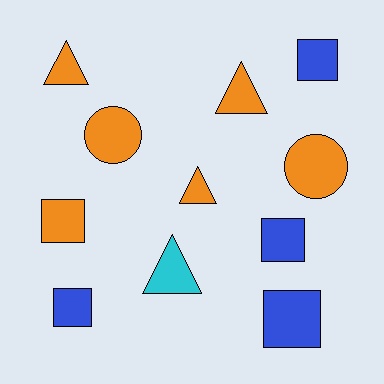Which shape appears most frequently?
Square, with 5 objects.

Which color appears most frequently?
Orange, with 6 objects.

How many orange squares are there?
There is 1 orange square.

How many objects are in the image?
There are 11 objects.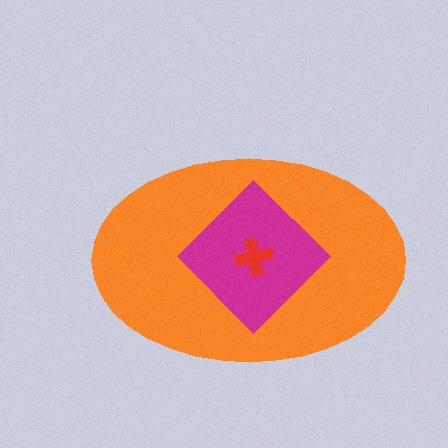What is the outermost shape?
The orange ellipse.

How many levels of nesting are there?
3.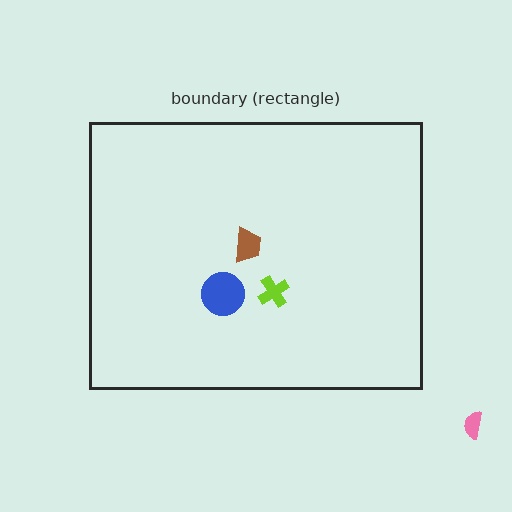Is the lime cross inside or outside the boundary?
Inside.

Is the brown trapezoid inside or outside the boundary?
Inside.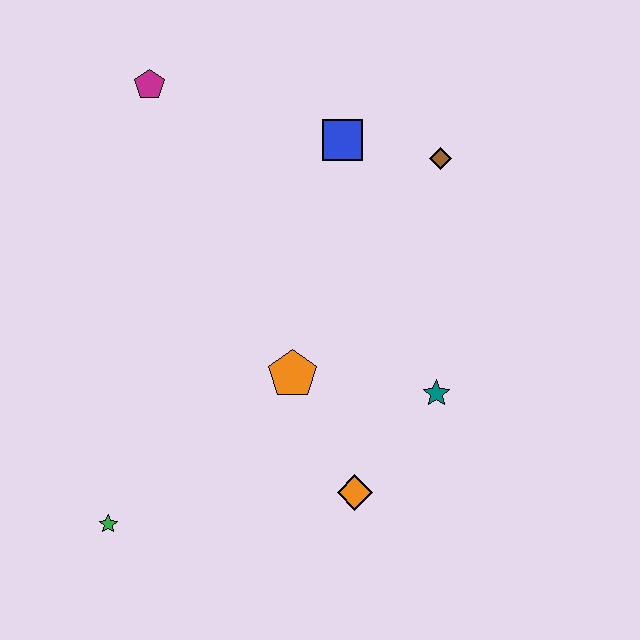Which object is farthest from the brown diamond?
The green star is farthest from the brown diamond.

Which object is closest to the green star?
The orange pentagon is closest to the green star.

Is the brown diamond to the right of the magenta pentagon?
Yes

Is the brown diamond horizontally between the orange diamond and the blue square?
No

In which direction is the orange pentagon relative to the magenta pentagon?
The orange pentagon is below the magenta pentagon.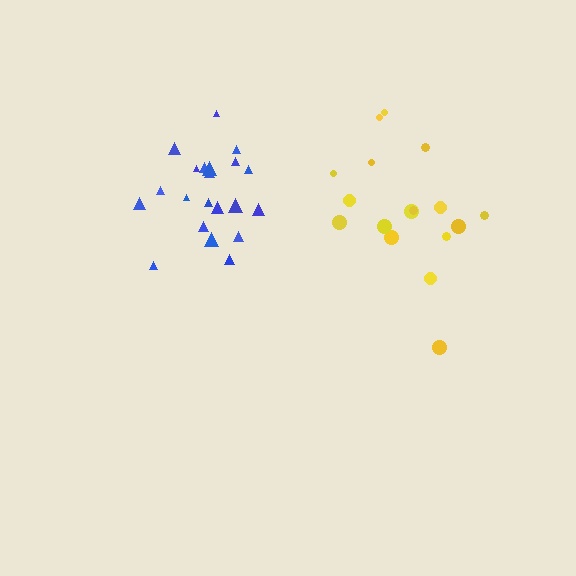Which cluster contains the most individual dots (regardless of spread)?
Blue (23).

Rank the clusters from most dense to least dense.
blue, yellow.